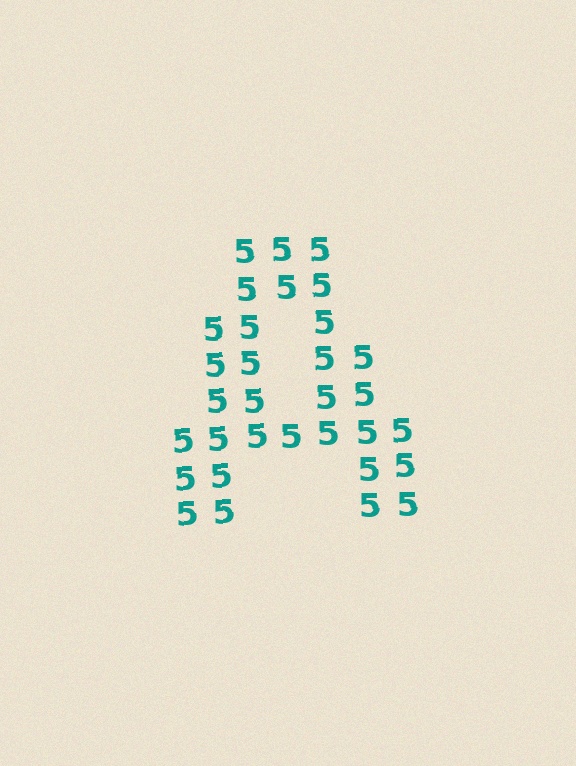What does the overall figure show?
The overall figure shows the letter A.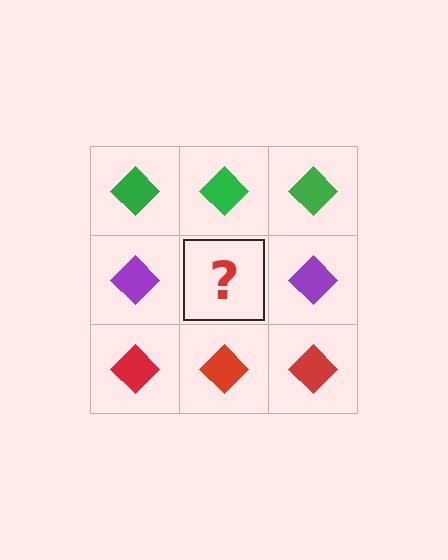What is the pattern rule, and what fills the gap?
The rule is that each row has a consistent color. The gap should be filled with a purple diamond.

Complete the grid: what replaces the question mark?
The question mark should be replaced with a purple diamond.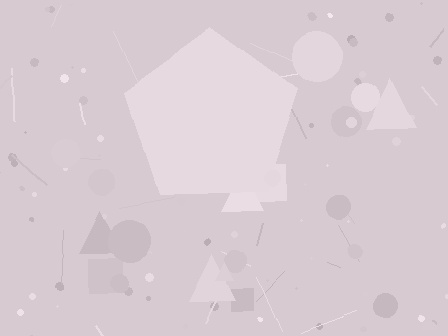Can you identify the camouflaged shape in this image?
The camouflaged shape is a pentagon.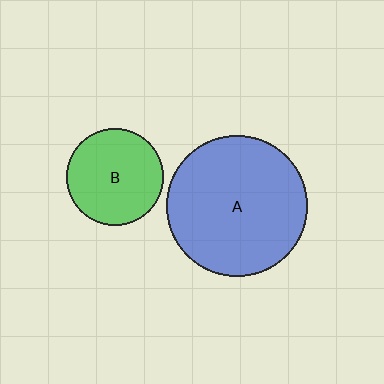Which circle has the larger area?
Circle A (blue).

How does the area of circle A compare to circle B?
Approximately 2.1 times.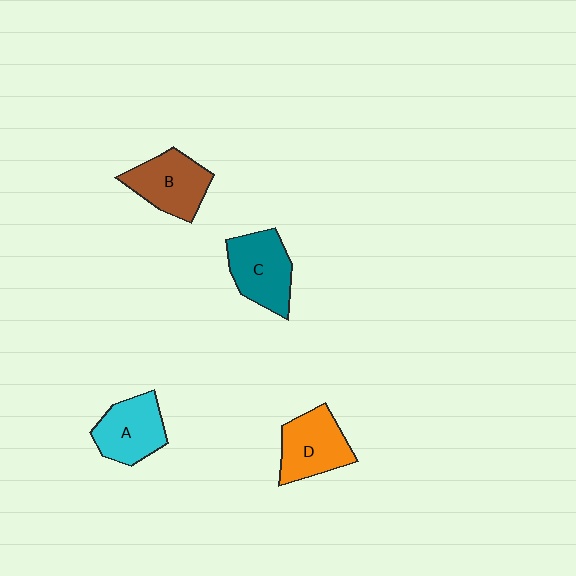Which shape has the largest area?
Shape C (teal).